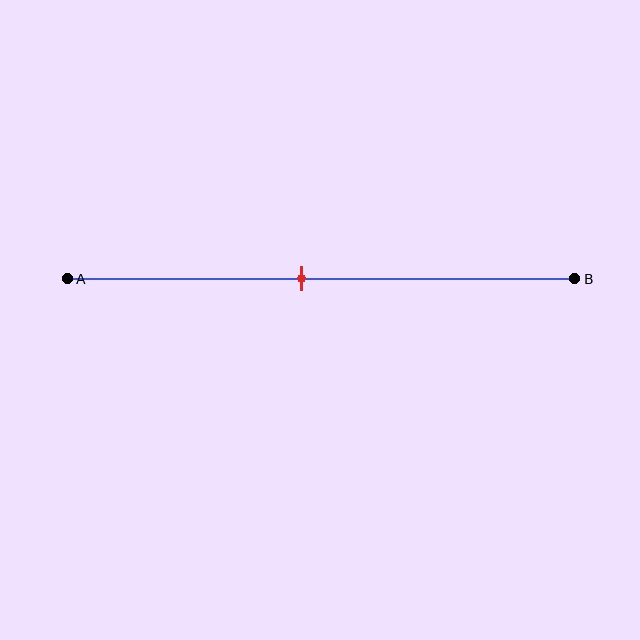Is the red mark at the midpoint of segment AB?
No, the mark is at about 45% from A, not at the 50% midpoint.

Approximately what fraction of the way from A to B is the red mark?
The red mark is approximately 45% of the way from A to B.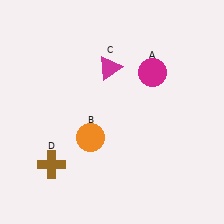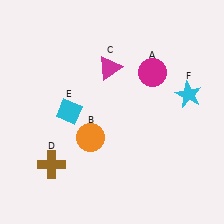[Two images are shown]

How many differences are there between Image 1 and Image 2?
There are 2 differences between the two images.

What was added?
A cyan diamond (E), a cyan star (F) were added in Image 2.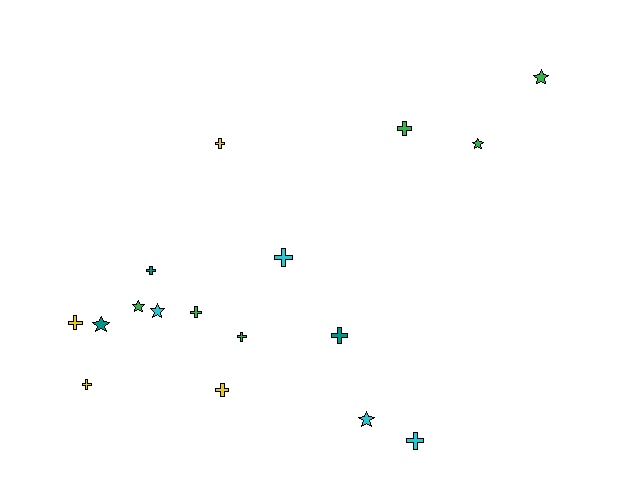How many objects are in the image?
There are 17 objects.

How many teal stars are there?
There is 1 teal star.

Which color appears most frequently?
Green, with 6 objects.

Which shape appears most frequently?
Cross, with 11 objects.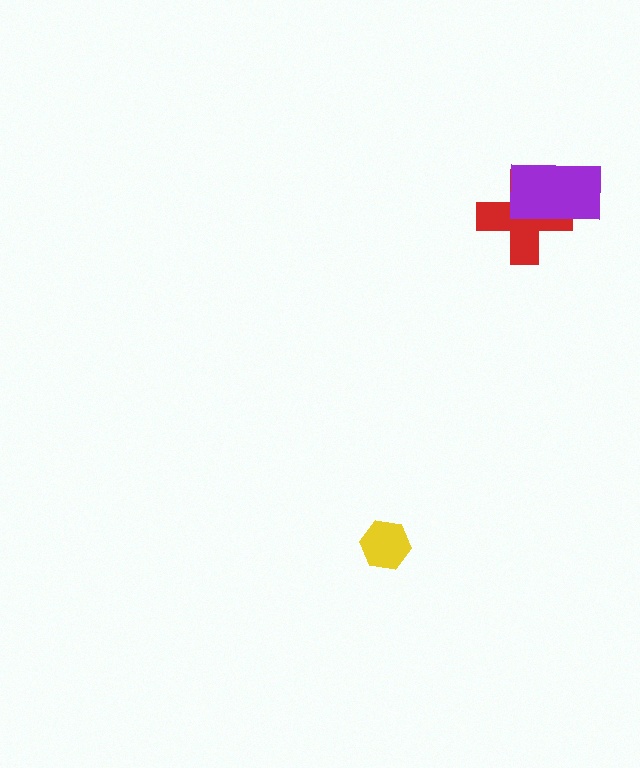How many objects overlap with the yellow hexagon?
0 objects overlap with the yellow hexagon.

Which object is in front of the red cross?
The purple rectangle is in front of the red cross.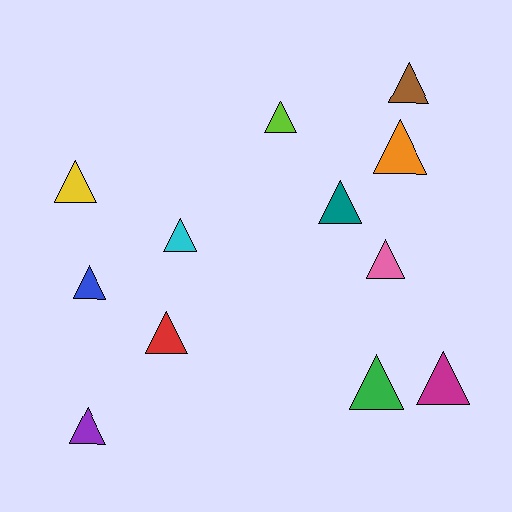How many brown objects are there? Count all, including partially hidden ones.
There is 1 brown object.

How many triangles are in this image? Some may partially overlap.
There are 12 triangles.